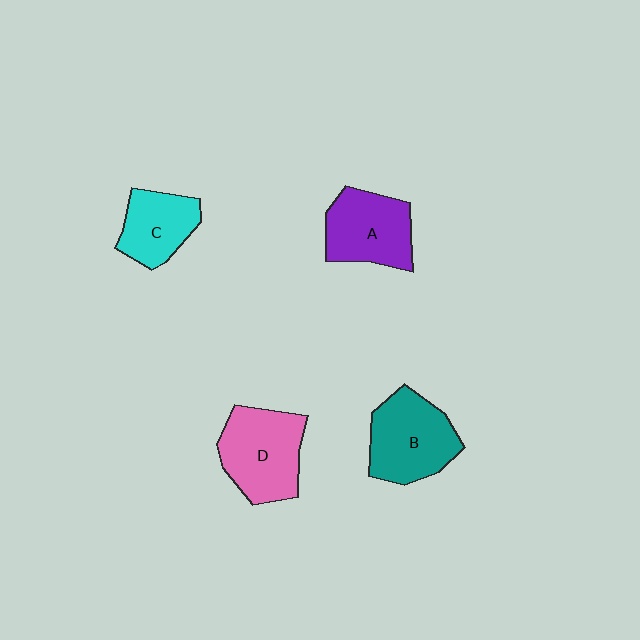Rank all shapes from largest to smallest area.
From largest to smallest: D (pink), B (teal), A (purple), C (cyan).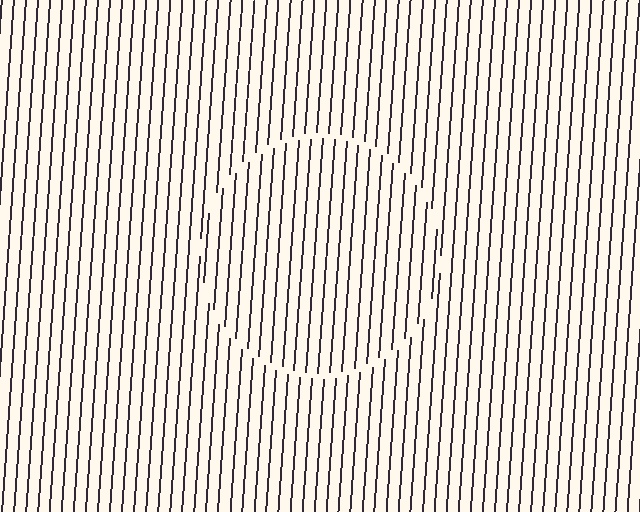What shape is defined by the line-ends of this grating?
An illusory circle. The interior of the shape contains the same grating, shifted by half a period — the contour is defined by the phase discontinuity where line-ends from the inner and outer gratings abut.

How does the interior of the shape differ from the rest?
The interior of the shape contains the same grating, shifted by half a period — the contour is defined by the phase discontinuity where line-ends from the inner and outer gratings abut.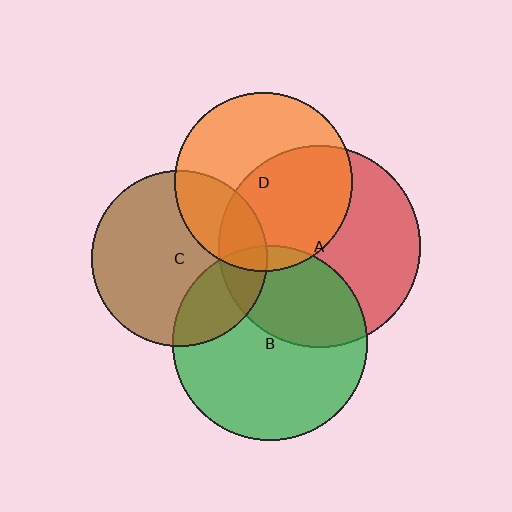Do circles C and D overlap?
Yes.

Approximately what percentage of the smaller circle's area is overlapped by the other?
Approximately 25%.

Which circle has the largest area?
Circle A (red).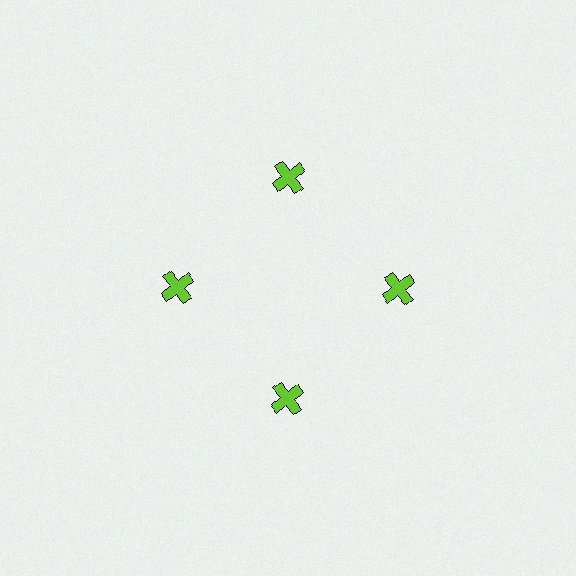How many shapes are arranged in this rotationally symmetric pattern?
There are 4 shapes, arranged in 4 groups of 1.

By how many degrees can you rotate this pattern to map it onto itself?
The pattern maps onto itself every 90 degrees of rotation.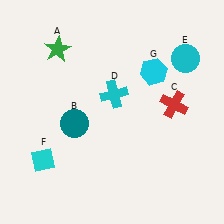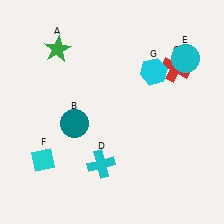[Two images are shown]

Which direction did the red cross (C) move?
The red cross (C) moved up.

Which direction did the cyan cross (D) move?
The cyan cross (D) moved down.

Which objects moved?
The objects that moved are: the red cross (C), the cyan cross (D).